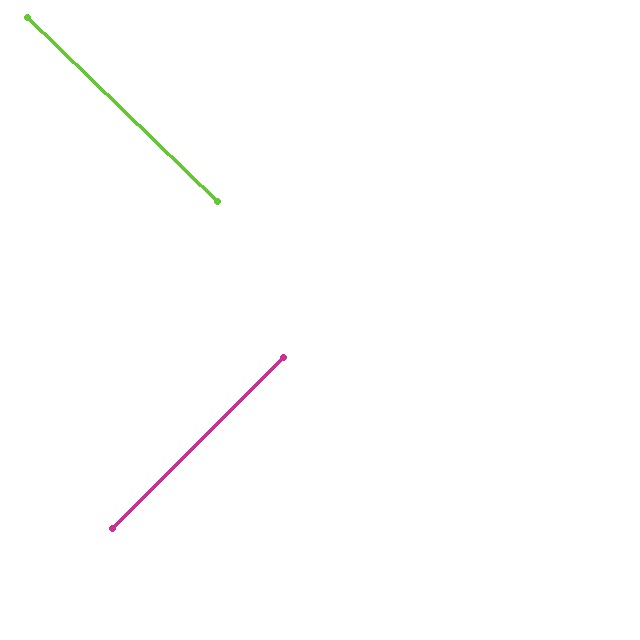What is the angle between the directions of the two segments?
Approximately 89 degrees.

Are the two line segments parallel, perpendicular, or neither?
Perpendicular — they meet at approximately 89°.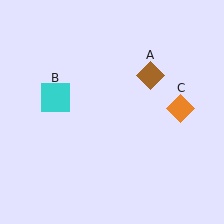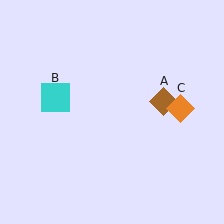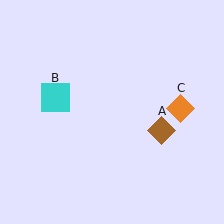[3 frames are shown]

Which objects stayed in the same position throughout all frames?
Cyan square (object B) and orange diamond (object C) remained stationary.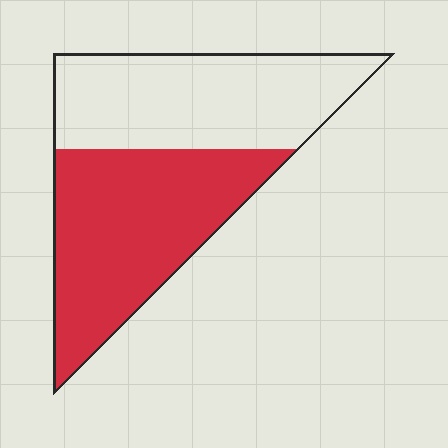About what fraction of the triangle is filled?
About one half (1/2).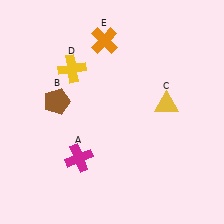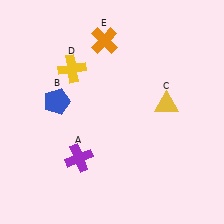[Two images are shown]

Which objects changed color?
A changed from magenta to purple. B changed from brown to blue.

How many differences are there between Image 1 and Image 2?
There are 2 differences between the two images.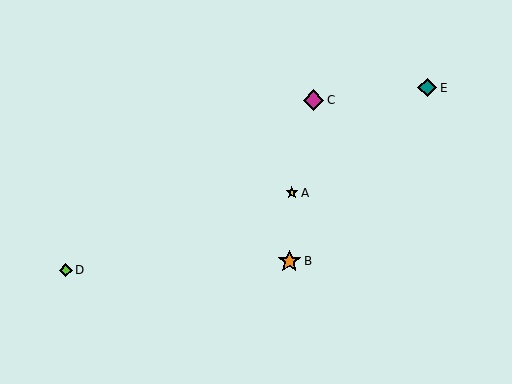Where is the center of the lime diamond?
The center of the lime diamond is at (66, 270).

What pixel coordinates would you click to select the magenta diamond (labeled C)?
Click at (314, 100) to select the magenta diamond C.